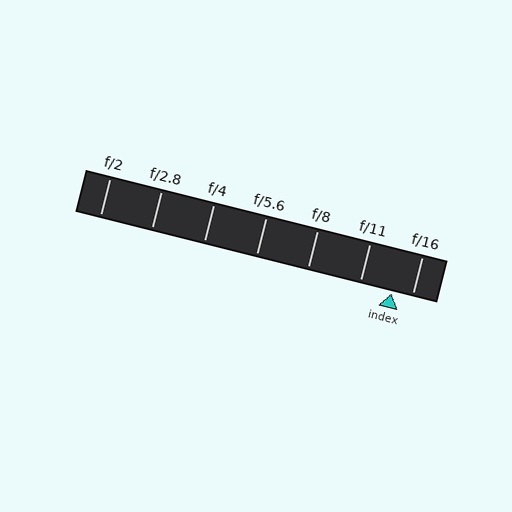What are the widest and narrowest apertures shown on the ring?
The widest aperture shown is f/2 and the narrowest is f/16.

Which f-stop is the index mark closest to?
The index mark is closest to f/16.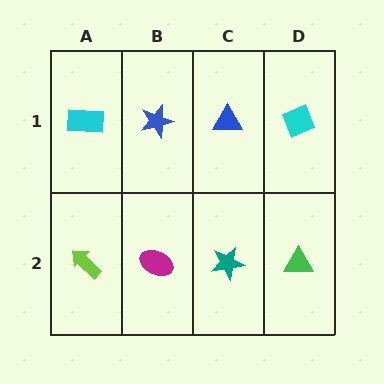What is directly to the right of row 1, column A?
A blue star.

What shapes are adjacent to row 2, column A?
A cyan rectangle (row 1, column A), a magenta ellipse (row 2, column B).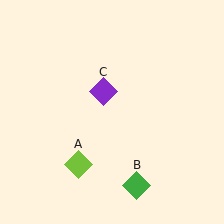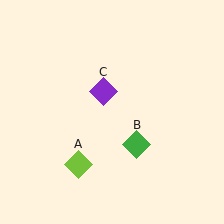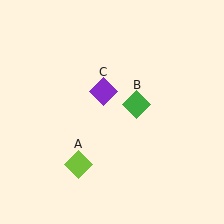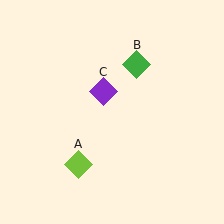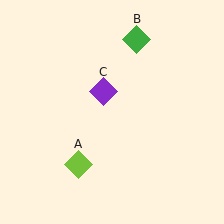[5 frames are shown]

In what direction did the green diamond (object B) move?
The green diamond (object B) moved up.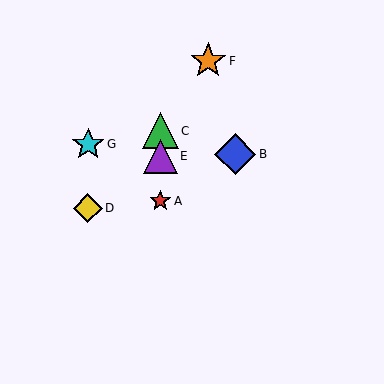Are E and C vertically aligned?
Yes, both are at x≈160.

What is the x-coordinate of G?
Object G is at x≈88.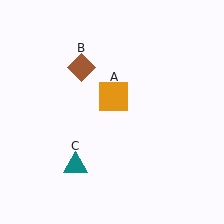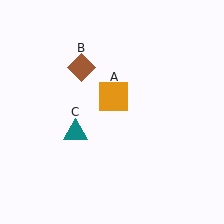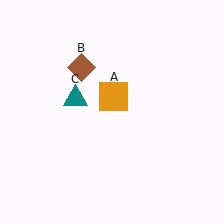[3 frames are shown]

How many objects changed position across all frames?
1 object changed position: teal triangle (object C).